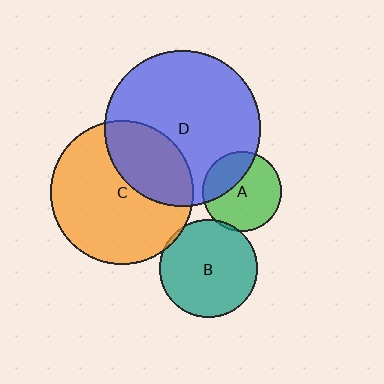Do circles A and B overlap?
Yes.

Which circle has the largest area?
Circle D (blue).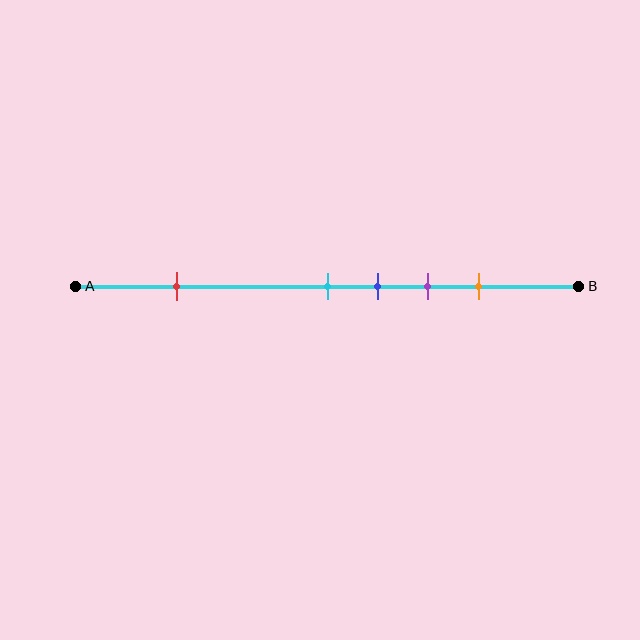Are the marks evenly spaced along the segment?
No, the marks are not evenly spaced.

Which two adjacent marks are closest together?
The cyan and blue marks are the closest adjacent pair.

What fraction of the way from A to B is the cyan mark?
The cyan mark is approximately 50% (0.5) of the way from A to B.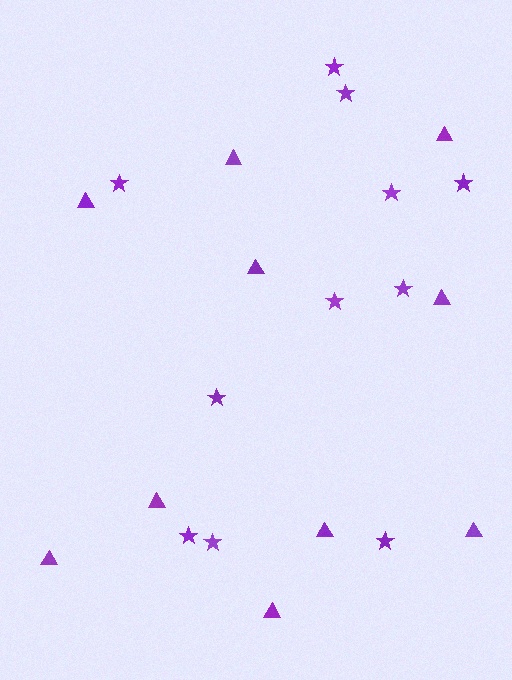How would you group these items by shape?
There are 2 groups: one group of triangles (10) and one group of stars (11).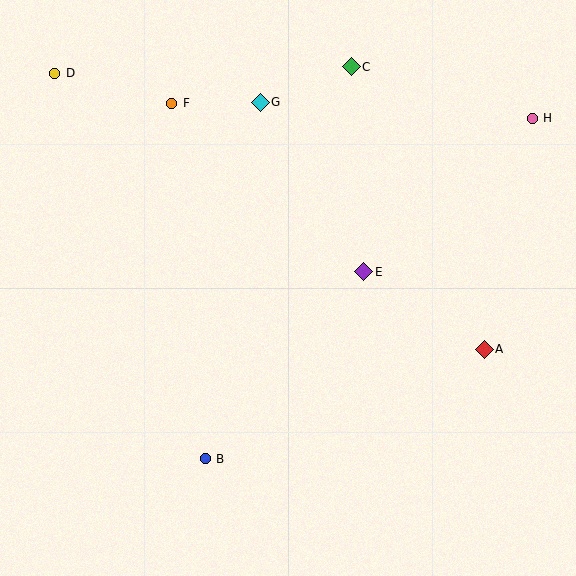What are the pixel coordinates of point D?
Point D is at (55, 73).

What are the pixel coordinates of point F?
Point F is at (172, 103).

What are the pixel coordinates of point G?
Point G is at (260, 102).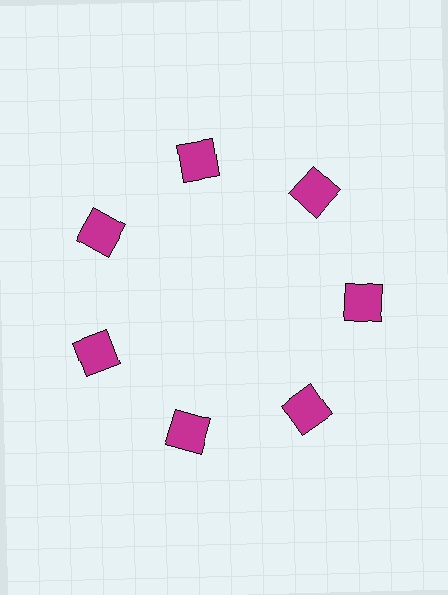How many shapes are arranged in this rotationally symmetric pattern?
There are 7 shapes, arranged in 7 groups of 1.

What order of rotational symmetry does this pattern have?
This pattern has 7-fold rotational symmetry.